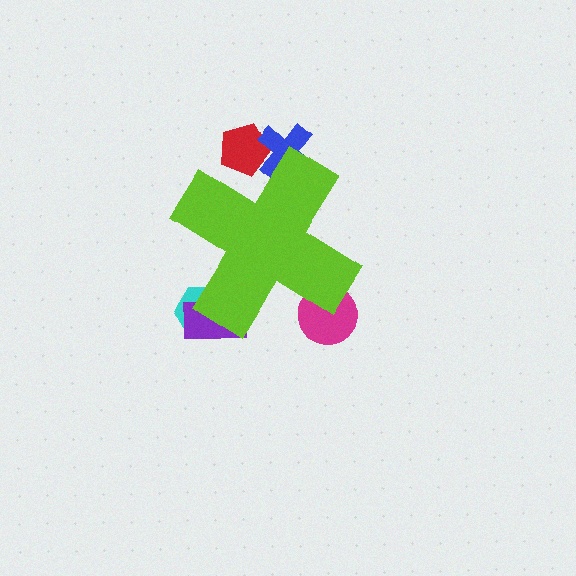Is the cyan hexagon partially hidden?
Yes, the cyan hexagon is partially hidden behind the lime cross.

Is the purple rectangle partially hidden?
Yes, the purple rectangle is partially hidden behind the lime cross.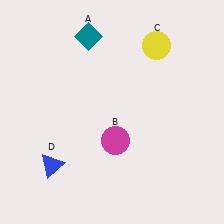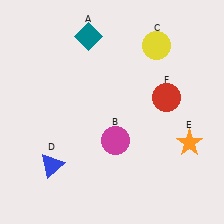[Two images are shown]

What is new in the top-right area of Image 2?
A red circle (F) was added in the top-right area of Image 2.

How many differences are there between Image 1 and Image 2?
There are 2 differences between the two images.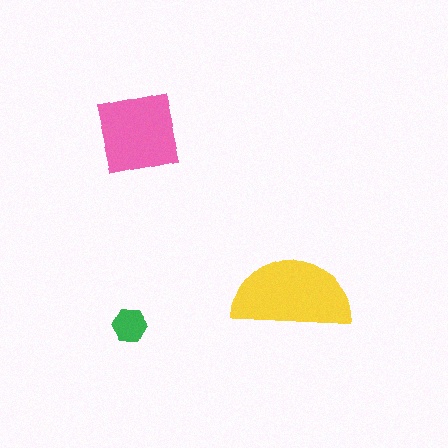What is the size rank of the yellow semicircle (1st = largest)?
1st.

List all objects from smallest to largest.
The green hexagon, the pink square, the yellow semicircle.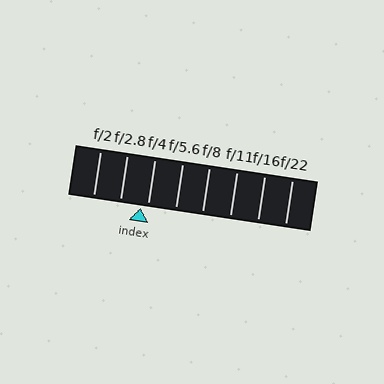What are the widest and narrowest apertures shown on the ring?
The widest aperture shown is f/2 and the narrowest is f/22.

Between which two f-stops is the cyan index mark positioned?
The index mark is between f/2.8 and f/4.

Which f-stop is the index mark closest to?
The index mark is closest to f/4.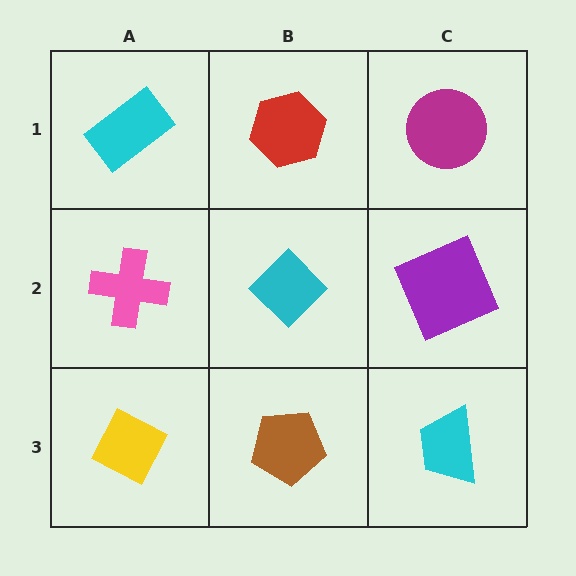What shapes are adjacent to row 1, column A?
A pink cross (row 2, column A), a red hexagon (row 1, column B).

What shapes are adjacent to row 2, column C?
A magenta circle (row 1, column C), a cyan trapezoid (row 3, column C), a cyan diamond (row 2, column B).